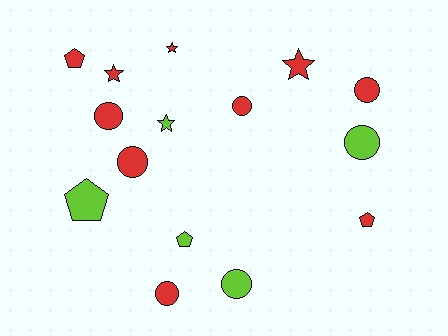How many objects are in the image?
There are 15 objects.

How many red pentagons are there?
There are 2 red pentagons.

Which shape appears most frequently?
Circle, with 7 objects.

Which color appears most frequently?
Red, with 10 objects.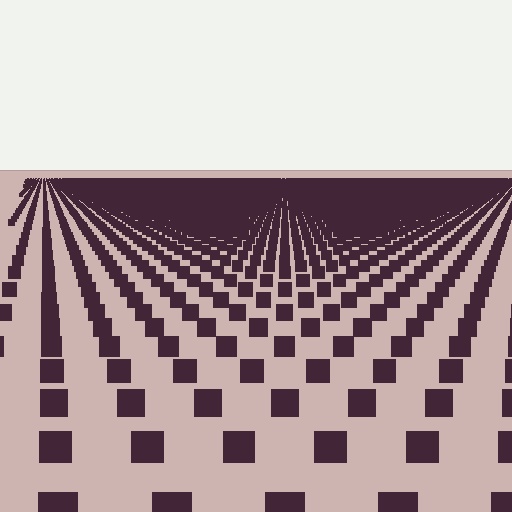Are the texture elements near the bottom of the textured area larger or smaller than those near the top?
Larger. Near the bottom, elements are closer to the viewer and appear at a bigger on-screen size.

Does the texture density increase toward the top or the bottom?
Density increases toward the top.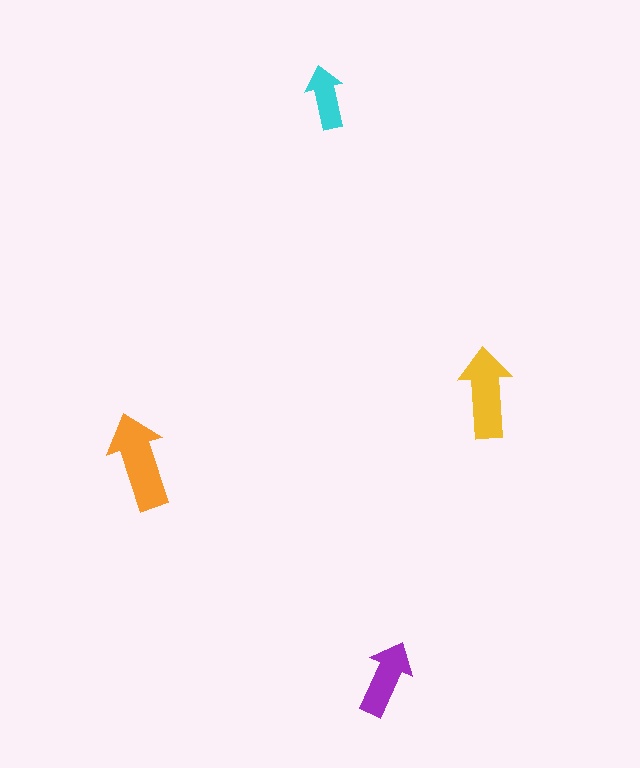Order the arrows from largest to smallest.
the orange one, the yellow one, the purple one, the cyan one.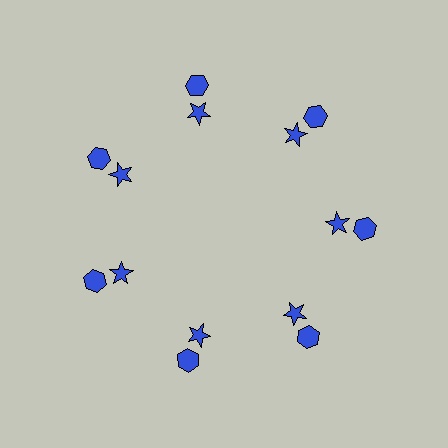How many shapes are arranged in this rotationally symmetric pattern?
There are 14 shapes, arranged in 7 groups of 2.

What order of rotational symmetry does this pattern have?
This pattern has 7-fold rotational symmetry.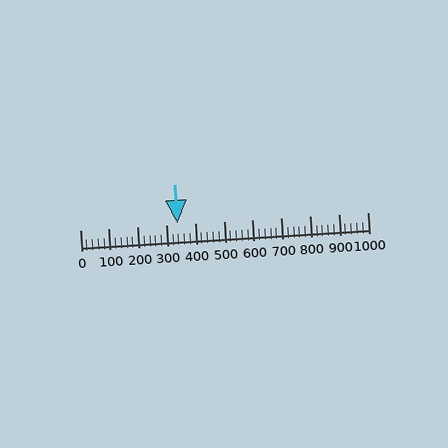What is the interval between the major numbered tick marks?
The major tick marks are spaced 100 units apart.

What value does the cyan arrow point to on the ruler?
The cyan arrow points to approximately 340.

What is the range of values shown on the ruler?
The ruler shows values from 0 to 1000.